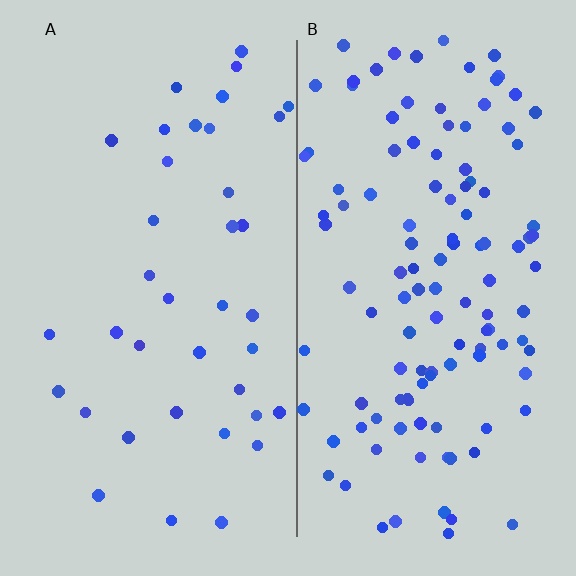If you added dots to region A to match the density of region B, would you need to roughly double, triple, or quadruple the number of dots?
Approximately triple.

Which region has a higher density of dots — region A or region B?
B (the right).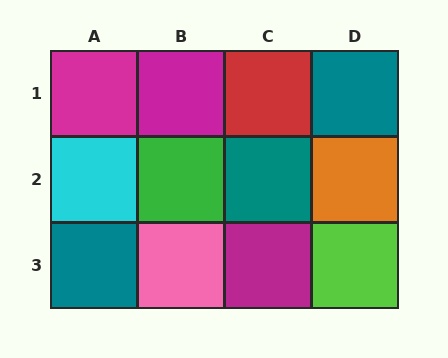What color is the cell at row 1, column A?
Magenta.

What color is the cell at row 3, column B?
Pink.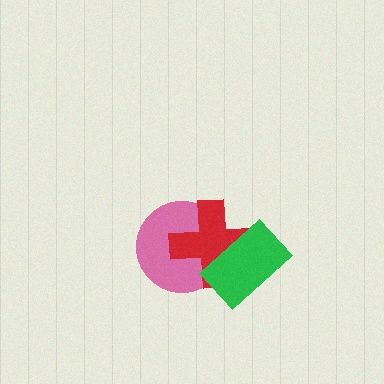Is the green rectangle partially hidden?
No, no other shape covers it.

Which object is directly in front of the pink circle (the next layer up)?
The red cross is directly in front of the pink circle.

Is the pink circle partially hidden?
Yes, it is partially covered by another shape.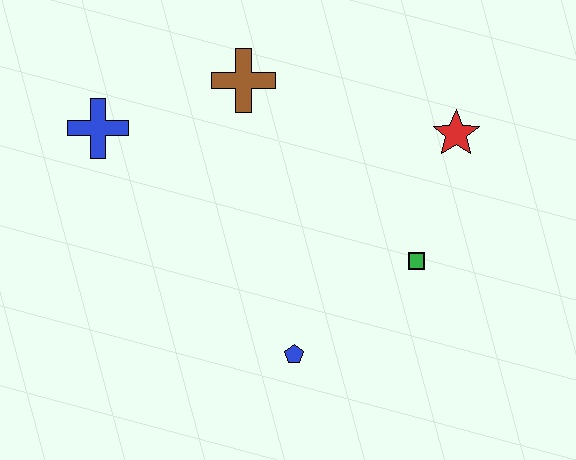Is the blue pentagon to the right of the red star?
No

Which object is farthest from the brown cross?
The blue pentagon is farthest from the brown cross.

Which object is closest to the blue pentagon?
The green square is closest to the blue pentagon.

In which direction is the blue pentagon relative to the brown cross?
The blue pentagon is below the brown cross.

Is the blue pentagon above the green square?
No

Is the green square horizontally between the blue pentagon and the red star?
Yes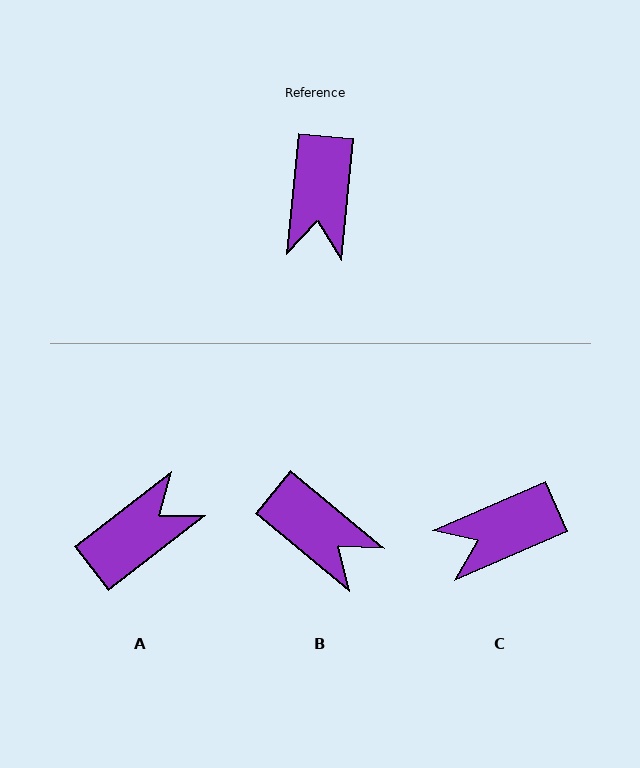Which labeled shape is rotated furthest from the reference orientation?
A, about 134 degrees away.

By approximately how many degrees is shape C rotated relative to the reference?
Approximately 61 degrees clockwise.